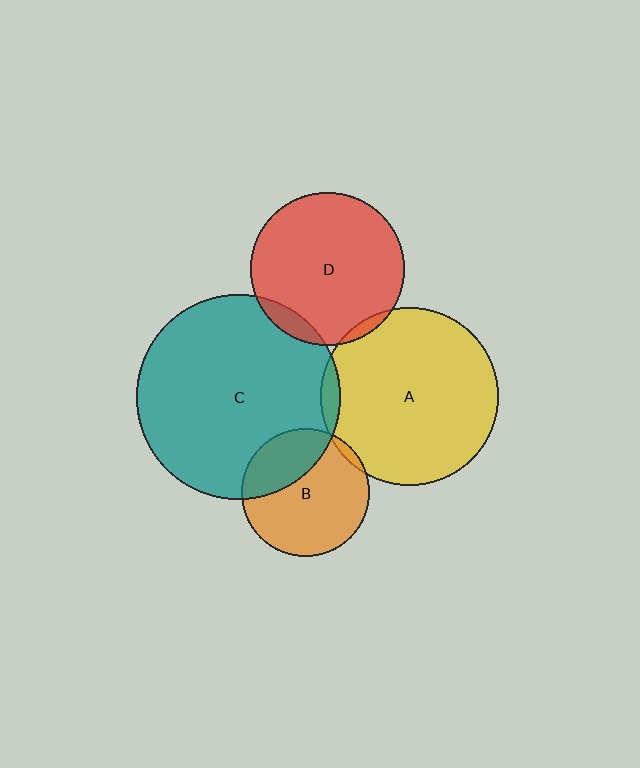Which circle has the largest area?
Circle C (teal).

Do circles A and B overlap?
Yes.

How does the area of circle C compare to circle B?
Approximately 2.5 times.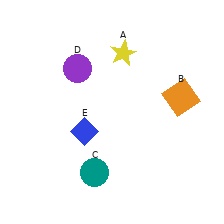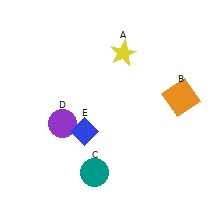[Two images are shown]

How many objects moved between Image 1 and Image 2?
1 object moved between the two images.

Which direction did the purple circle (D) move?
The purple circle (D) moved down.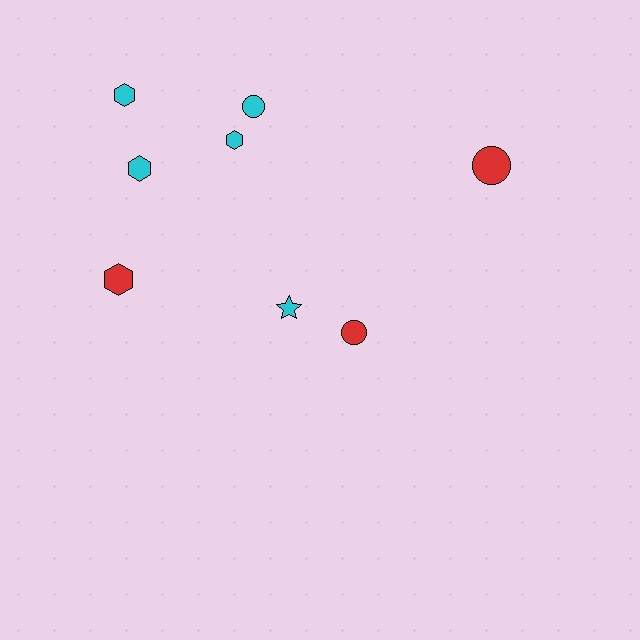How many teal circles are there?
There are no teal circles.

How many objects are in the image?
There are 8 objects.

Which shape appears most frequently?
Hexagon, with 4 objects.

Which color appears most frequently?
Cyan, with 5 objects.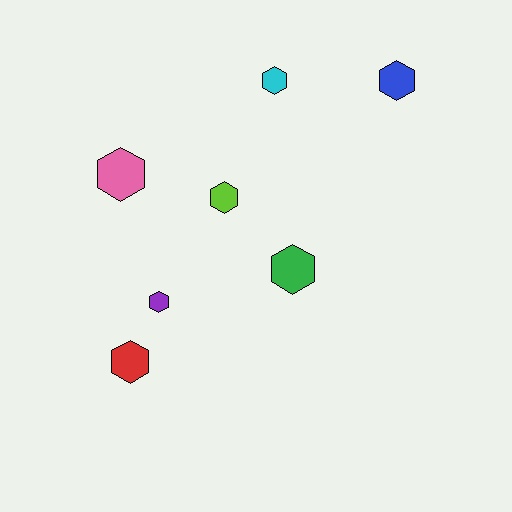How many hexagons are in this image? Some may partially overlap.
There are 7 hexagons.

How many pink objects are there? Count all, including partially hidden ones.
There is 1 pink object.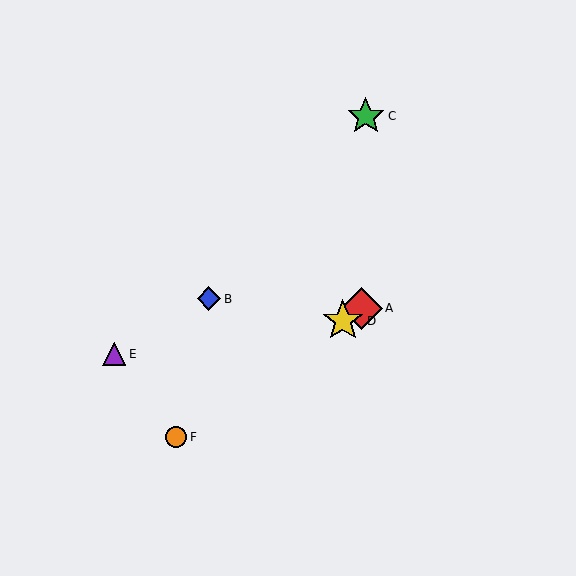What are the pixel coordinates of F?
Object F is at (176, 437).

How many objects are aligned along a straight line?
3 objects (A, D, F) are aligned along a straight line.